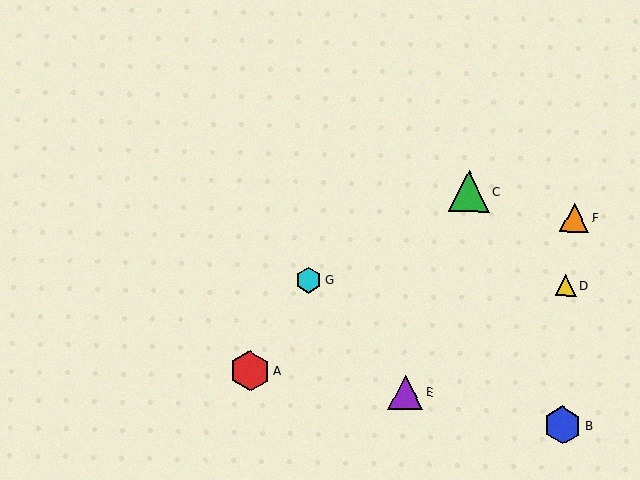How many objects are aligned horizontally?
2 objects (D, G) are aligned horizontally.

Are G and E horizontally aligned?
No, G is at y≈280 and E is at y≈392.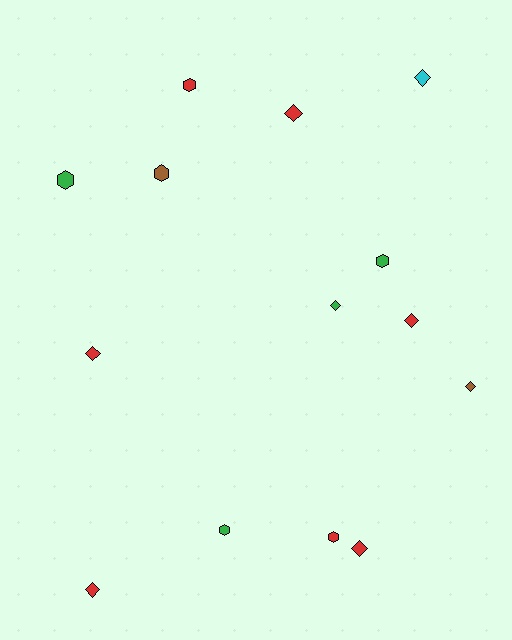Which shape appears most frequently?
Diamond, with 8 objects.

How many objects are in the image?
There are 14 objects.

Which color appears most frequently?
Red, with 7 objects.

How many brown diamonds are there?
There is 1 brown diamond.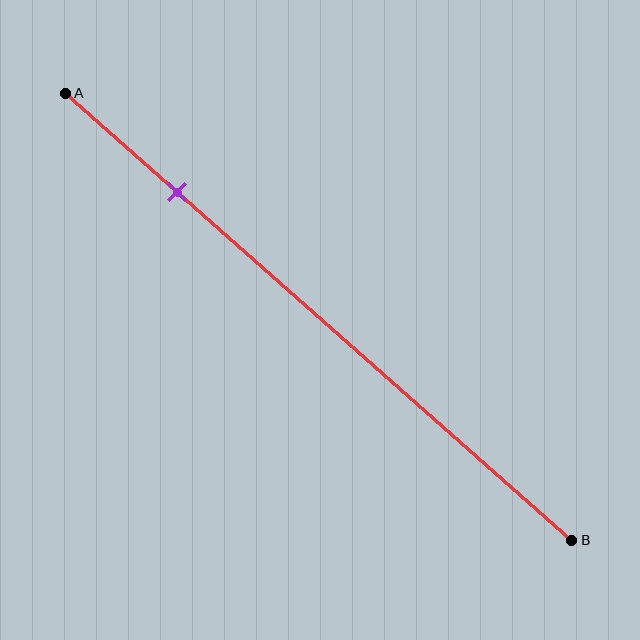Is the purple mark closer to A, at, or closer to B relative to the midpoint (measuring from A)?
The purple mark is closer to point A than the midpoint of segment AB.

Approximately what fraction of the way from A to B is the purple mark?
The purple mark is approximately 20% of the way from A to B.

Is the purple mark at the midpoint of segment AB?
No, the mark is at about 20% from A, not at the 50% midpoint.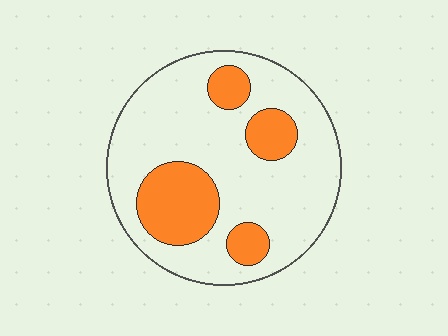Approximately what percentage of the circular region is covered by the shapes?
Approximately 25%.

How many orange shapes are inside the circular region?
4.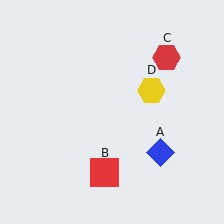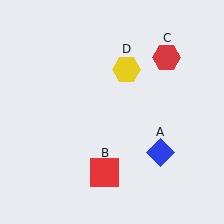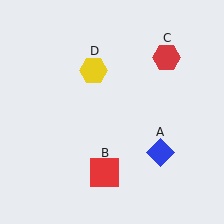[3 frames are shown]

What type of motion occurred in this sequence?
The yellow hexagon (object D) rotated counterclockwise around the center of the scene.